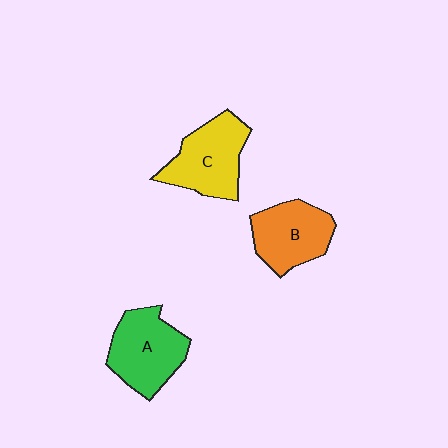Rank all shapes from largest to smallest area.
From largest to smallest: A (green), C (yellow), B (orange).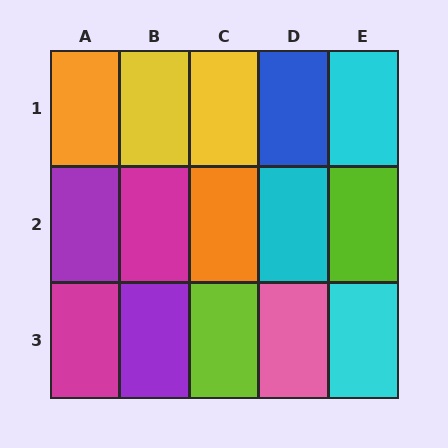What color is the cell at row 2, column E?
Lime.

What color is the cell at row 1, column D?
Blue.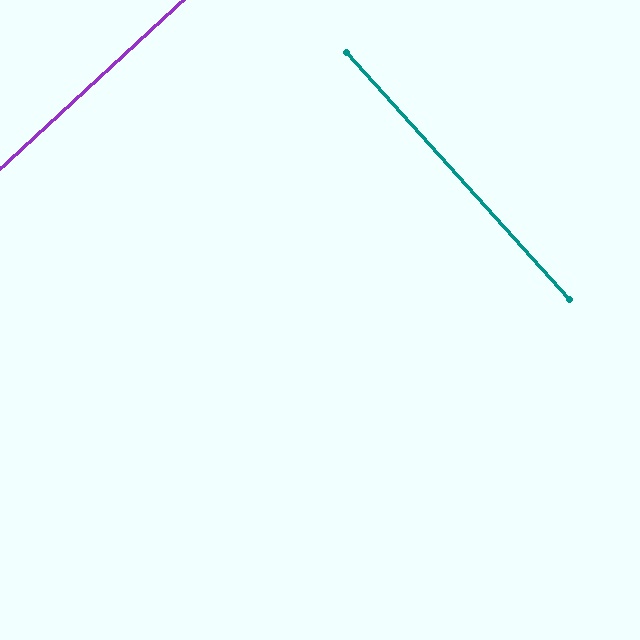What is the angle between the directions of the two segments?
Approximately 89 degrees.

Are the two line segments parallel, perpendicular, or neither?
Perpendicular — they meet at approximately 89°.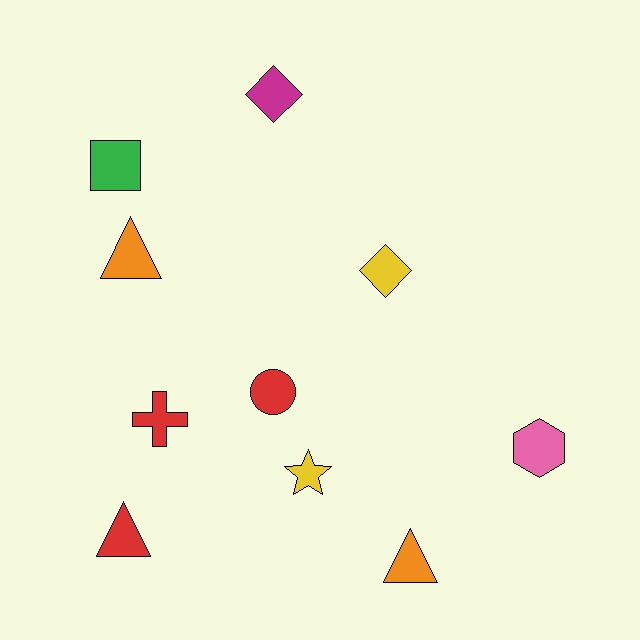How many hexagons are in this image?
There is 1 hexagon.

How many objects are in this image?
There are 10 objects.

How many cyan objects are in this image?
There are no cyan objects.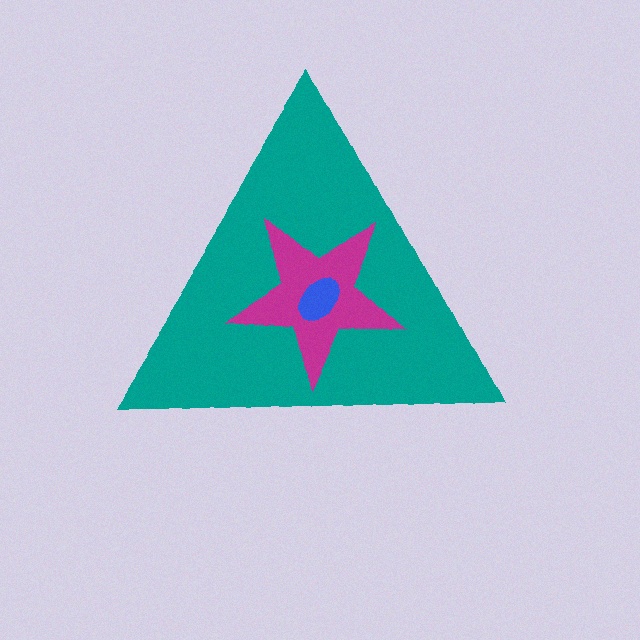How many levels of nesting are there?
3.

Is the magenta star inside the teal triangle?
Yes.